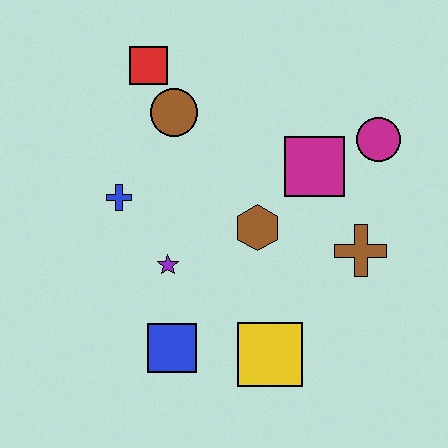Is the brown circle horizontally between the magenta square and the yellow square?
No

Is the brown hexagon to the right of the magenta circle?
No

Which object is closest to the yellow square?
The blue square is closest to the yellow square.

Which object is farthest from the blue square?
The magenta circle is farthest from the blue square.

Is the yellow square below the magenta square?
Yes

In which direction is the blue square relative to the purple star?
The blue square is below the purple star.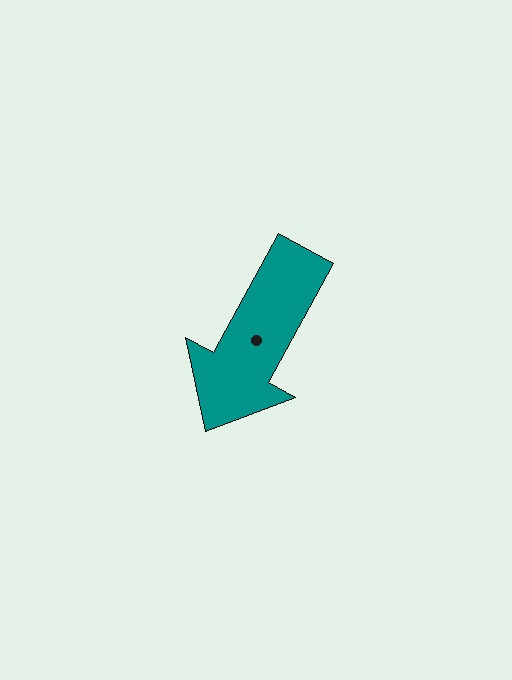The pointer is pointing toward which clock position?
Roughly 7 o'clock.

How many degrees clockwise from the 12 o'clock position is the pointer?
Approximately 209 degrees.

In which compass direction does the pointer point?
Southwest.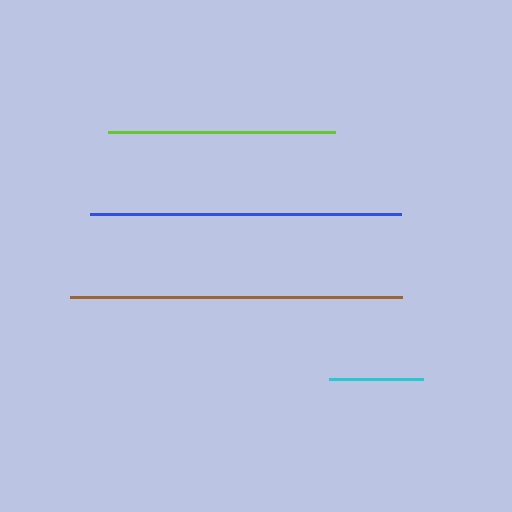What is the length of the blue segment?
The blue segment is approximately 311 pixels long.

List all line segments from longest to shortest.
From longest to shortest: brown, blue, lime, cyan.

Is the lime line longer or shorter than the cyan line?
The lime line is longer than the cyan line.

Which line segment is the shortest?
The cyan line is the shortest at approximately 94 pixels.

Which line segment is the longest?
The brown line is the longest at approximately 333 pixels.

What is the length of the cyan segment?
The cyan segment is approximately 94 pixels long.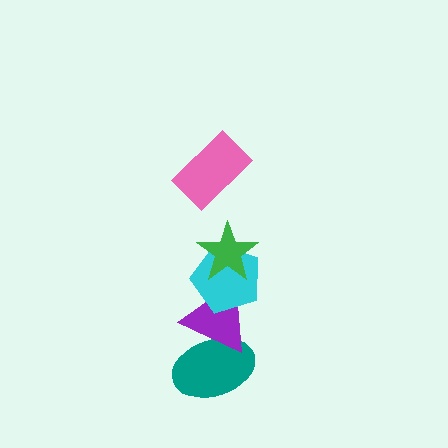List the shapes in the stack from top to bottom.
From top to bottom: the pink rectangle, the green star, the cyan pentagon, the purple triangle, the teal ellipse.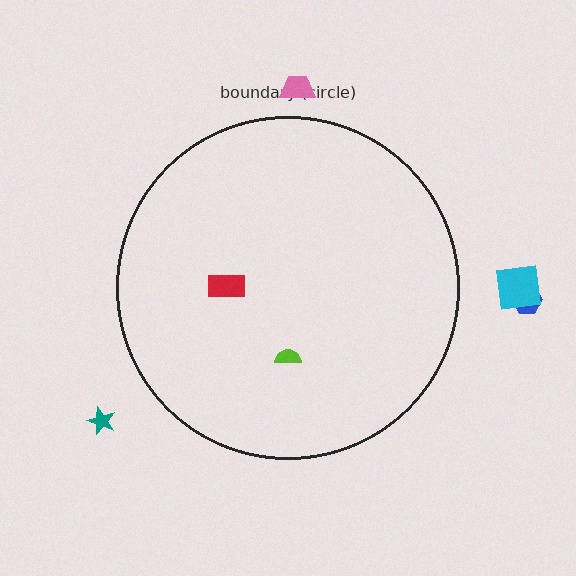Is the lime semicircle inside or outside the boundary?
Inside.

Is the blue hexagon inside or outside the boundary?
Outside.